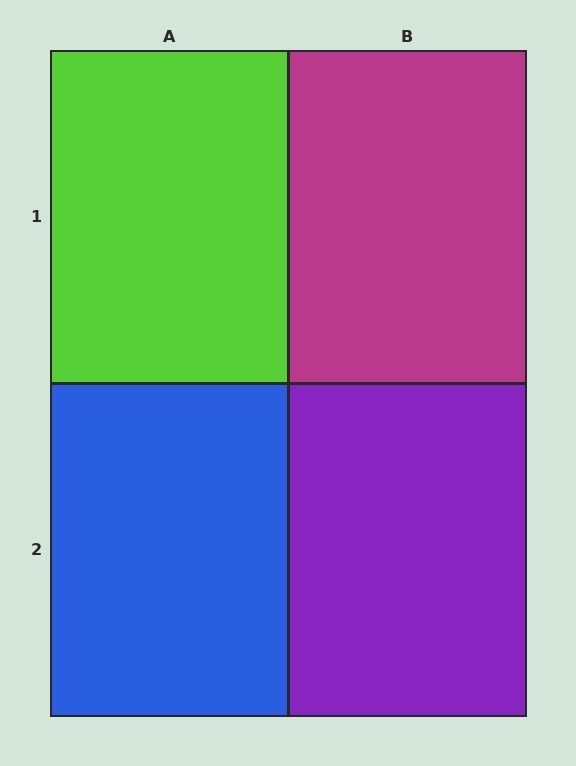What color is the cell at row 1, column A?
Lime.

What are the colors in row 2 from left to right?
Blue, purple.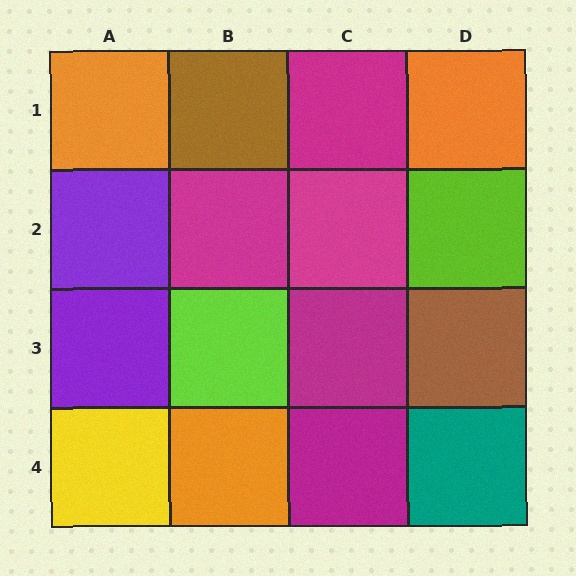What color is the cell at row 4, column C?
Magenta.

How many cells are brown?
2 cells are brown.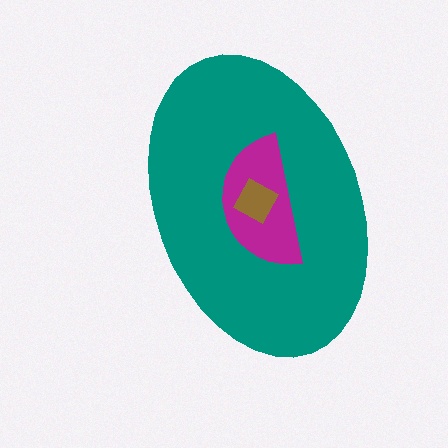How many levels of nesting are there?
3.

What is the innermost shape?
The brown diamond.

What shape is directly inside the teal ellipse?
The magenta semicircle.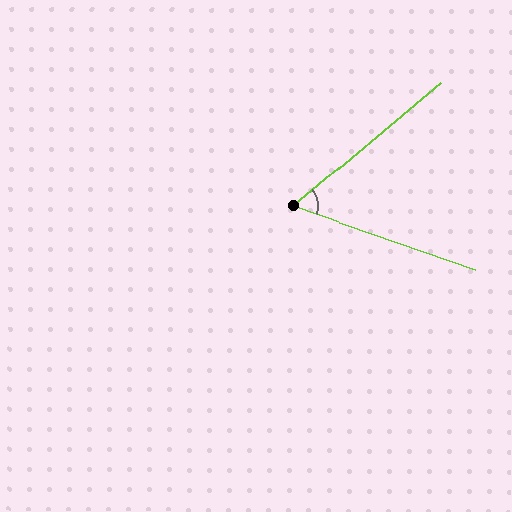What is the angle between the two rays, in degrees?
Approximately 59 degrees.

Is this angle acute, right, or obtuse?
It is acute.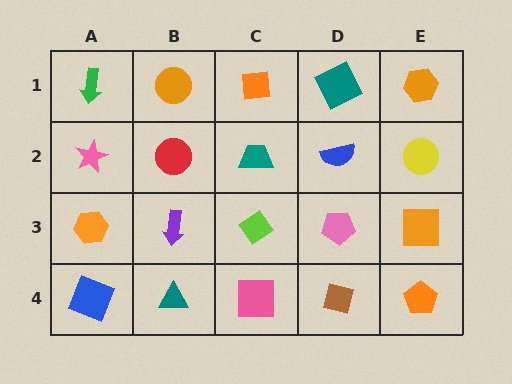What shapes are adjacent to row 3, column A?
A pink star (row 2, column A), a blue square (row 4, column A), a purple arrow (row 3, column B).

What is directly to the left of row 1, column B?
A green arrow.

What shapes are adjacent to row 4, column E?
An orange square (row 3, column E), a brown square (row 4, column D).